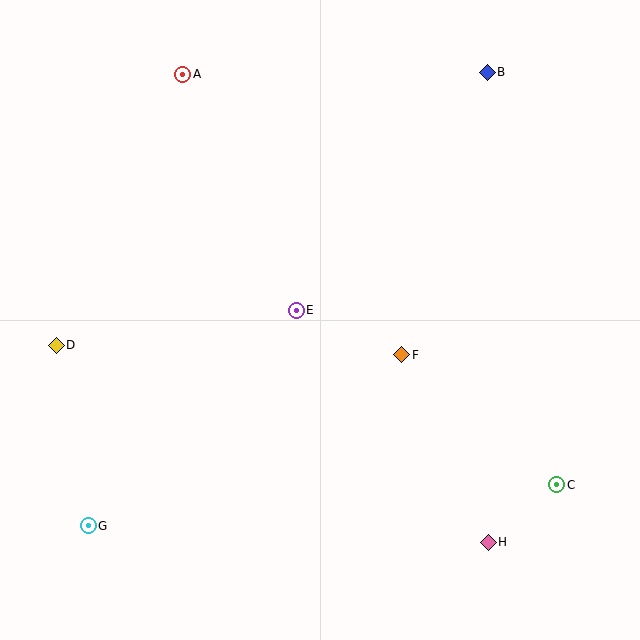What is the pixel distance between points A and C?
The distance between A and C is 555 pixels.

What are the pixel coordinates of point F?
Point F is at (402, 355).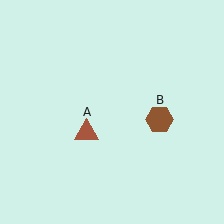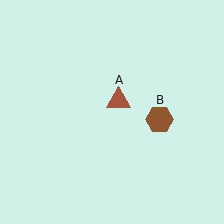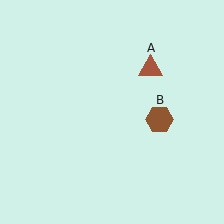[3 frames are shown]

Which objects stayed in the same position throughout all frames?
Brown hexagon (object B) remained stationary.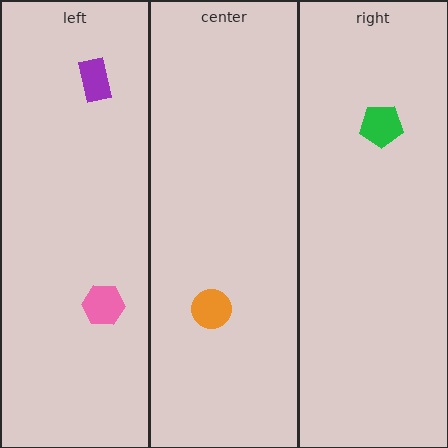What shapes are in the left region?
The pink hexagon, the purple rectangle.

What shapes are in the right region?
The green pentagon.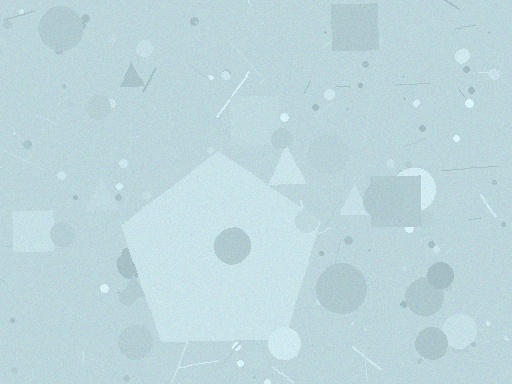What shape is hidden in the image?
A pentagon is hidden in the image.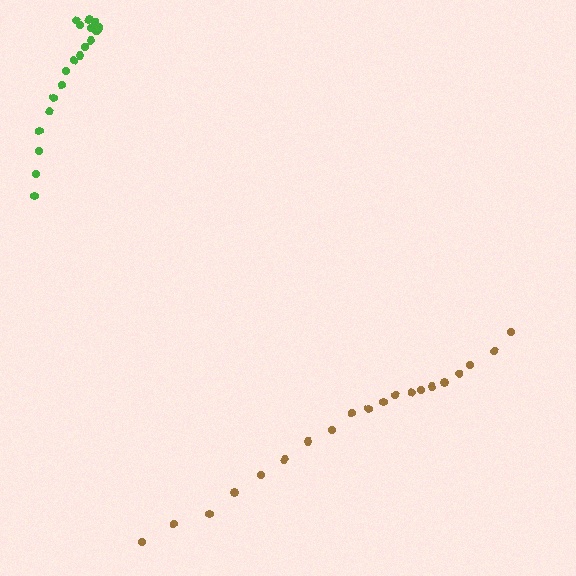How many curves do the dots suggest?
There are 2 distinct paths.